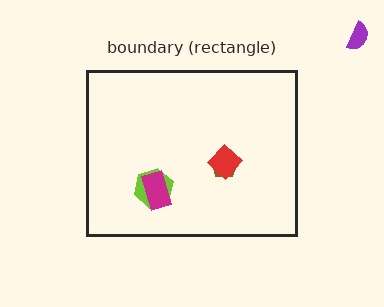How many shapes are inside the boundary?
4 inside, 1 outside.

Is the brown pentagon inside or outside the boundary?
Inside.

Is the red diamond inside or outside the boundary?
Inside.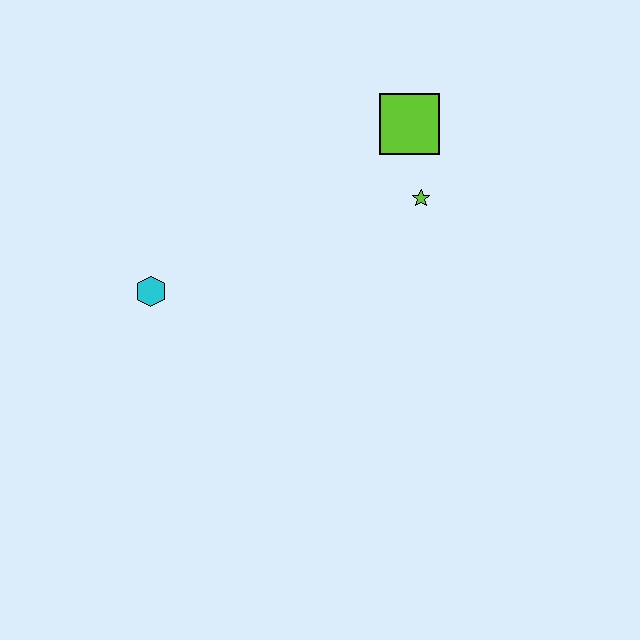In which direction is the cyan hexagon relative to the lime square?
The cyan hexagon is to the left of the lime square.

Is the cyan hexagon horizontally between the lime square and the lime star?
No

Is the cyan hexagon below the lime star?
Yes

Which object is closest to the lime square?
The lime star is closest to the lime square.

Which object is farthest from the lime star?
The cyan hexagon is farthest from the lime star.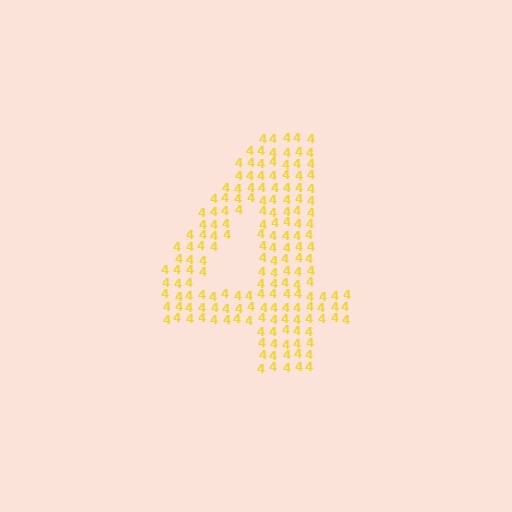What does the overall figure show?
The overall figure shows the digit 4.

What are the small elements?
The small elements are digit 4's.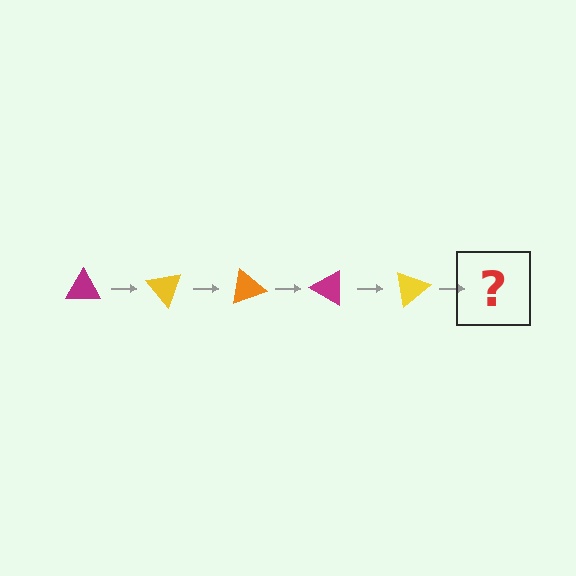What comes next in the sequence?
The next element should be an orange triangle, rotated 250 degrees from the start.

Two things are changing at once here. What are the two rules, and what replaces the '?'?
The two rules are that it rotates 50 degrees each step and the color cycles through magenta, yellow, and orange. The '?' should be an orange triangle, rotated 250 degrees from the start.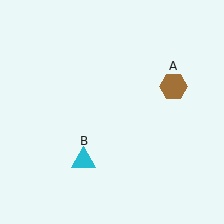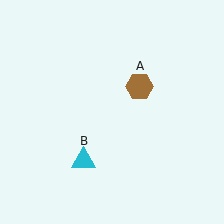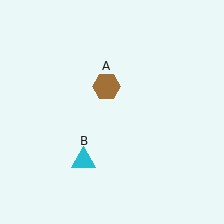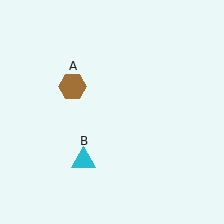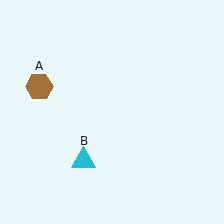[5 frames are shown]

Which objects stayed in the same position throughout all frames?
Cyan triangle (object B) remained stationary.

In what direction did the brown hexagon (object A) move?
The brown hexagon (object A) moved left.